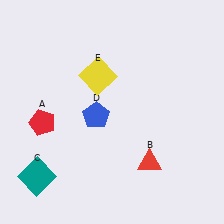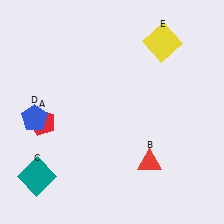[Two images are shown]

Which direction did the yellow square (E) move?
The yellow square (E) moved right.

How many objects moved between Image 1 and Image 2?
2 objects moved between the two images.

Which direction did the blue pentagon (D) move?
The blue pentagon (D) moved left.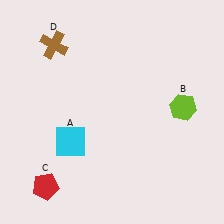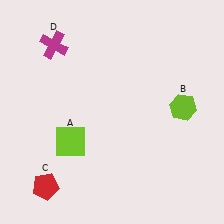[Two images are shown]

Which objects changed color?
A changed from cyan to lime. D changed from brown to magenta.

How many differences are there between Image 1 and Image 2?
There are 2 differences between the two images.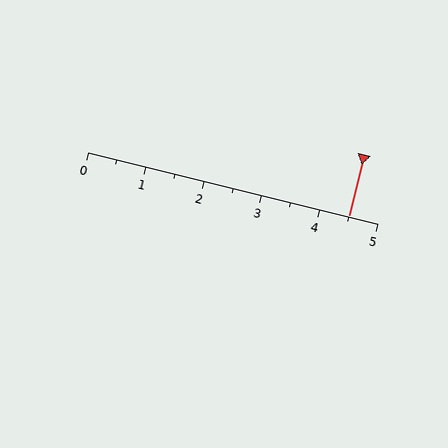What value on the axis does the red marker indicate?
The marker indicates approximately 4.5.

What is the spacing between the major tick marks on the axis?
The major ticks are spaced 1 apart.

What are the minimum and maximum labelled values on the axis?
The axis runs from 0 to 5.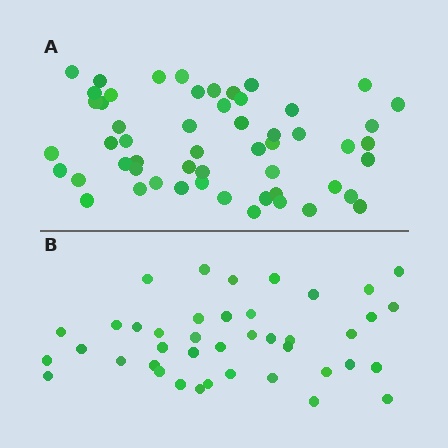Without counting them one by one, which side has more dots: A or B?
Region A (the top region) has more dots.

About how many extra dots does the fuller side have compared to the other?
Region A has approximately 15 more dots than region B.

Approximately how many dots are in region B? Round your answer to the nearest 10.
About 40 dots. (The exact count is 41, which rounds to 40.)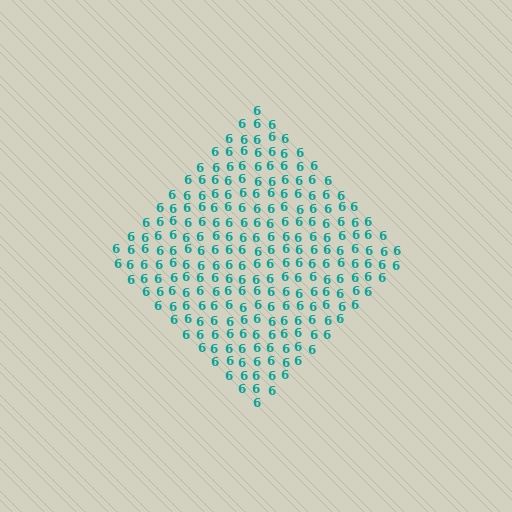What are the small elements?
The small elements are digit 6's.